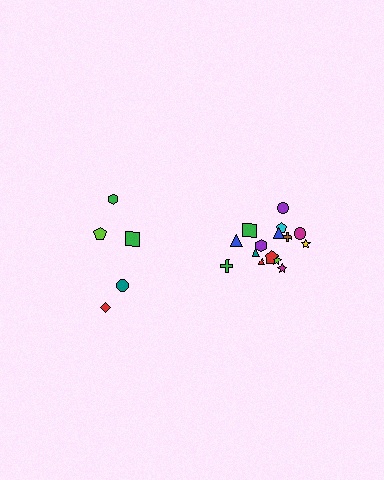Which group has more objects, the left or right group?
The right group.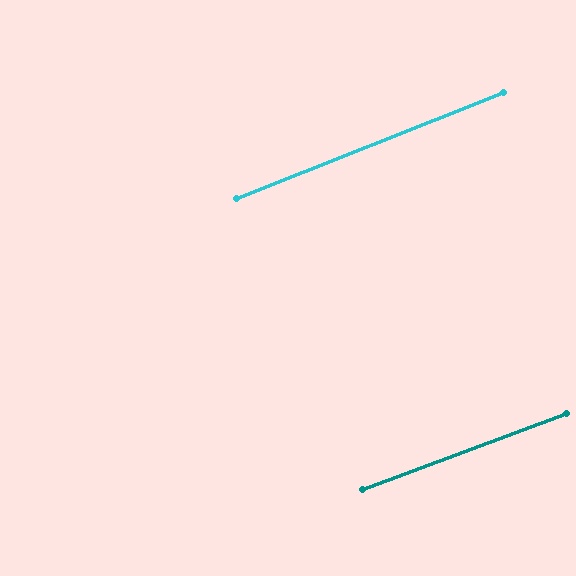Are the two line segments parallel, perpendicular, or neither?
Parallel — their directions differ by only 1.3°.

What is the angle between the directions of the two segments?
Approximately 1 degree.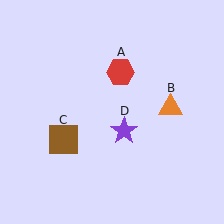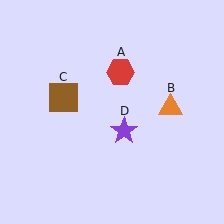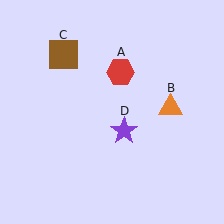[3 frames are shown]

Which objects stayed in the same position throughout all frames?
Red hexagon (object A) and orange triangle (object B) and purple star (object D) remained stationary.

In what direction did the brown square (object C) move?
The brown square (object C) moved up.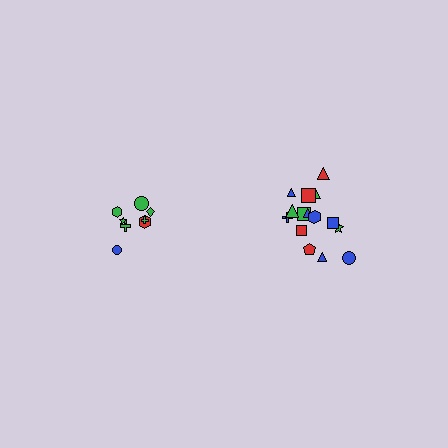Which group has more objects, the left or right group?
The right group.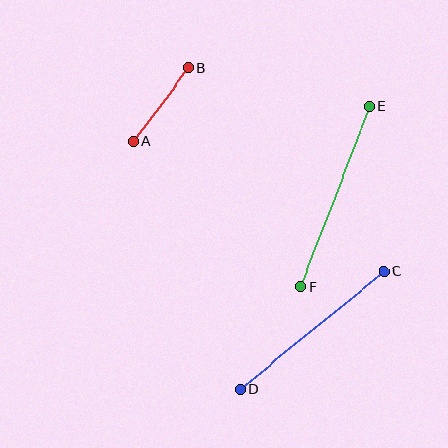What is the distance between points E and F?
The distance is approximately 193 pixels.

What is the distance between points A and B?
The distance is approximately 92 pixels.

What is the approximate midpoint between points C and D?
The midpoint is at approximately (312, 330) pixels.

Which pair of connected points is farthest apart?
Points E and F are farthest apart.